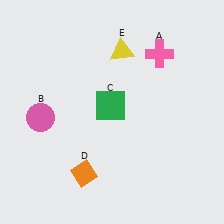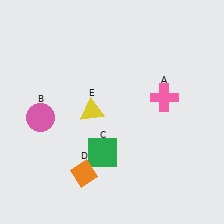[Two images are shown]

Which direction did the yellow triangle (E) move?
The yellow triangle (E) moved down.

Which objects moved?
The objects that moved are: the pink cross (A), the green square (C), the yellow triangle (E).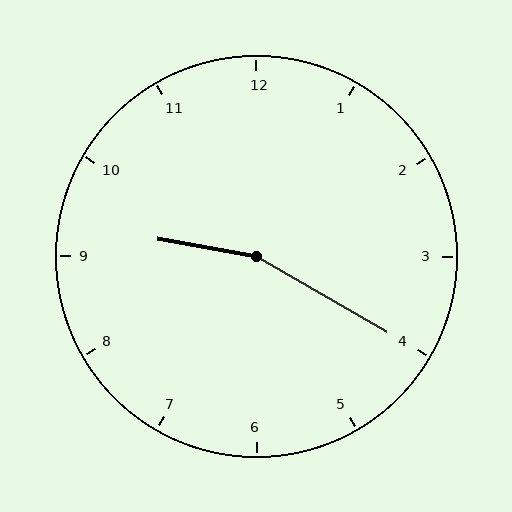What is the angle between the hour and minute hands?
Approximately 160 degrees.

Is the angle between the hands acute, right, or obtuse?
It is obtuse.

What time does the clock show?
9:20.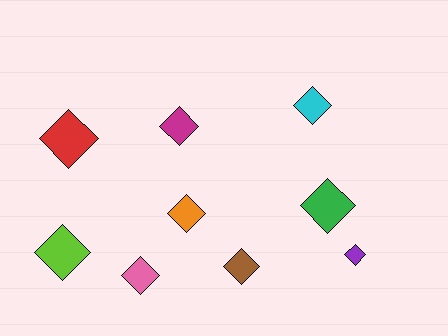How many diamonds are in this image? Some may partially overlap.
There are 9 diamonds.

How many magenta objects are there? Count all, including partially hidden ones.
There is 1 magenta object.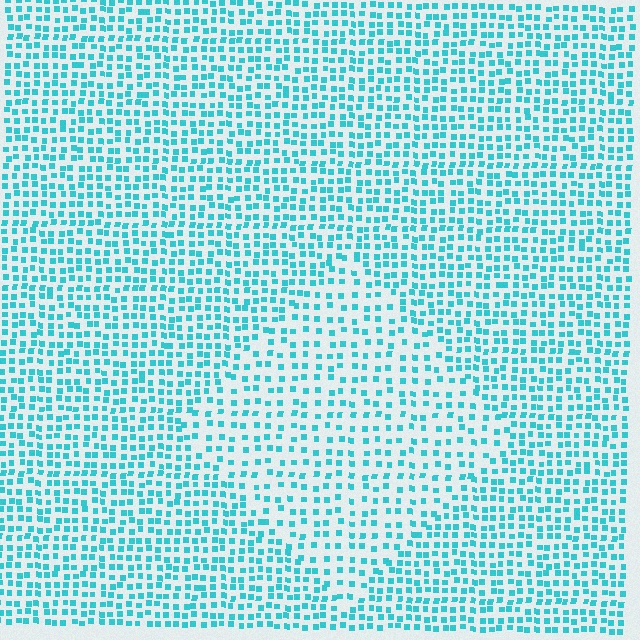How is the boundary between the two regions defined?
The boundary is defined by a change in element density (approximately 1.7x ratio). All elements are the same color, size, and shape.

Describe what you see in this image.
The image contains small cyan elements arranged at two different densities. A diamond-shaped region is visible where the elements are less densely packed than the surrounding area.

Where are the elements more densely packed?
The elements are more densely packed outside the diamond boundary.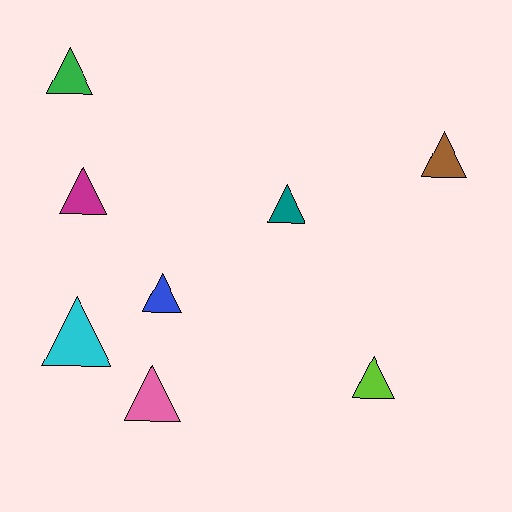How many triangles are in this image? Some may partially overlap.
There are 8 triangles.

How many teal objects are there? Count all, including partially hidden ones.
There is 1 teal object.